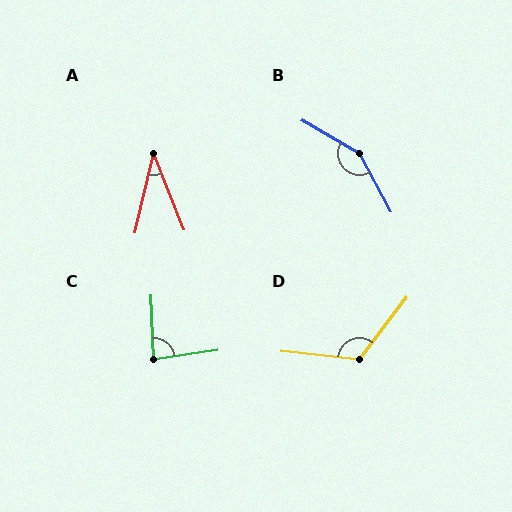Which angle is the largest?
B, at approximately 149 degrees.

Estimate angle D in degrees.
Approximately 121 degrees.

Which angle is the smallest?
A, at approximately 35 degrees.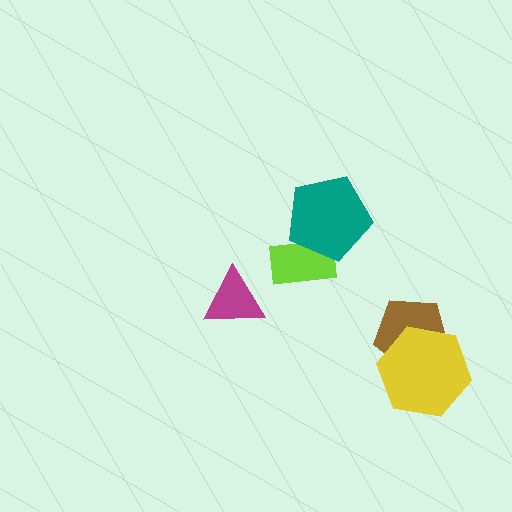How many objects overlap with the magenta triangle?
0 objects overlap with the magenta triangle.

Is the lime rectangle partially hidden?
Yes, it is partially covered by another shape.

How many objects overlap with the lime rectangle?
1 object overlaps with the lime rectangle.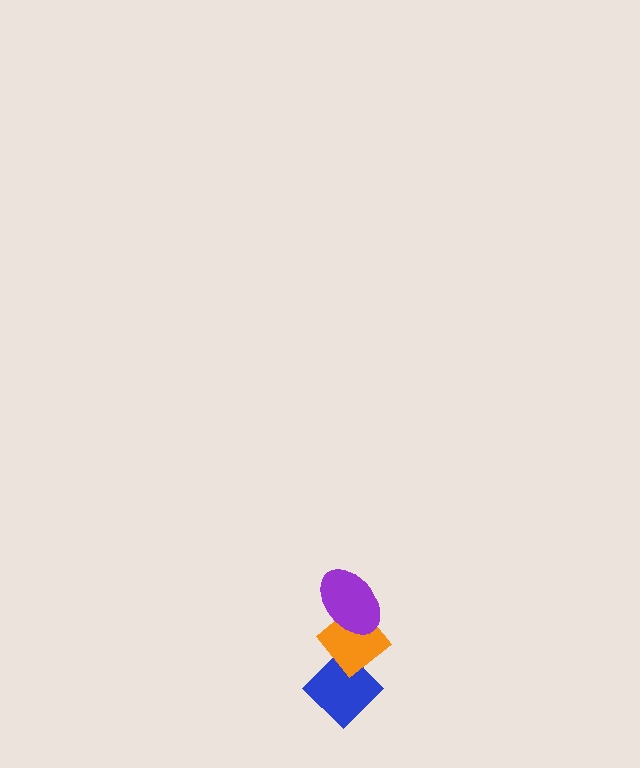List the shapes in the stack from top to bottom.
From top to bottom: the purple ellipse, the orange diamond, the blue diamond.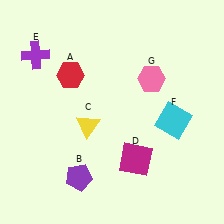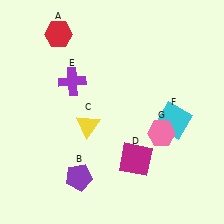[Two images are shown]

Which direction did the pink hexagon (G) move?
The pink hexagon (G) moved down.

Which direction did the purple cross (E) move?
The purple cross (E) moved right.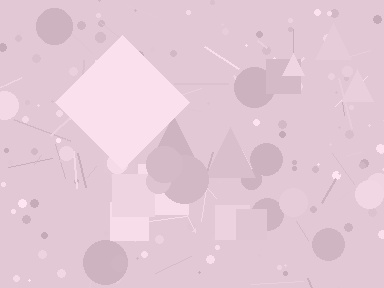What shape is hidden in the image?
A diamond is hidden in the image.